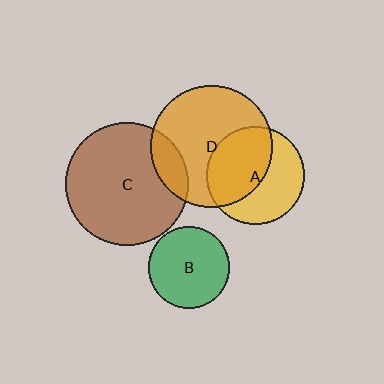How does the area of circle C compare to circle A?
Approximately 1.6 times.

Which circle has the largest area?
Circle C (brown).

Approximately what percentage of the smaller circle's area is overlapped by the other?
Approximately 50%.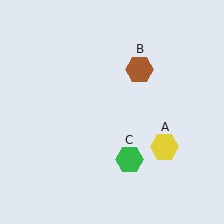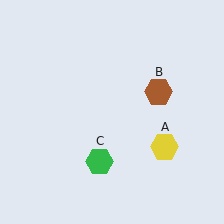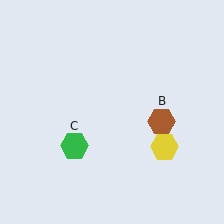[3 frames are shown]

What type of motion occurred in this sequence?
The brown hexagon (object B), green hexagon (object C) rotated clockwise around the center of the scene.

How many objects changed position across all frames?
2 objects changed position: brown hexagon (object B), green hexagon (object C).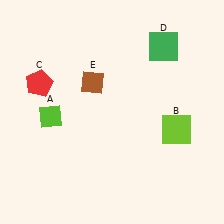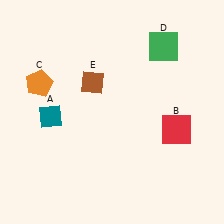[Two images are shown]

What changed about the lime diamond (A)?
In Image 1, A is lime. In Image 2, it changed to teal.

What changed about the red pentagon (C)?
In Image 1, C is red. In Image 2, it changed to orange.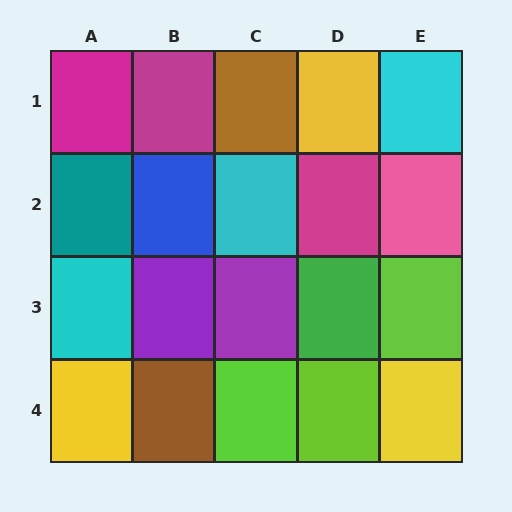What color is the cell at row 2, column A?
Teal.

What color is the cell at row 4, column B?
Brown.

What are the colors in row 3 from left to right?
Cyan, purple, purple, green, lime.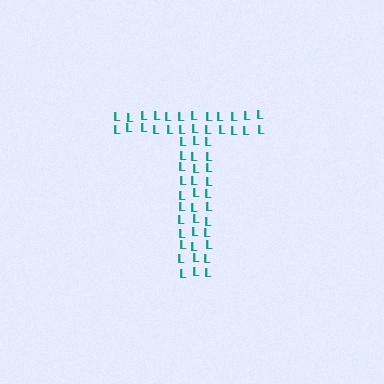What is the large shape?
The large shape is the letter T.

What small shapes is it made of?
It is made of small letter L's.